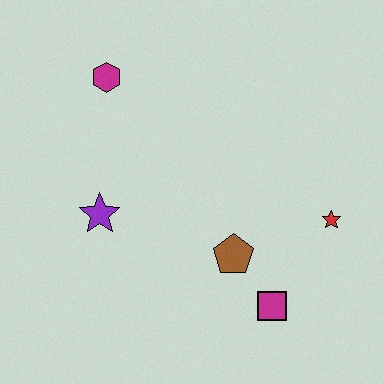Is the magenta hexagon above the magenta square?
Yes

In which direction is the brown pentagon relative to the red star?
The brown pentagon is to the left of the red star.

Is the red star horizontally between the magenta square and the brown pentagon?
No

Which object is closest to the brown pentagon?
The magenta square is closest to the brown pentagon.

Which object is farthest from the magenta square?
The magenta hexagon is farthest from the magenta square.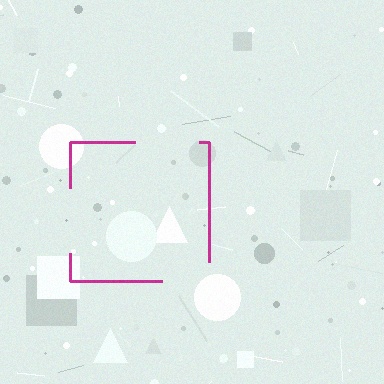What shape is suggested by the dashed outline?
The dashed outline suggests a square.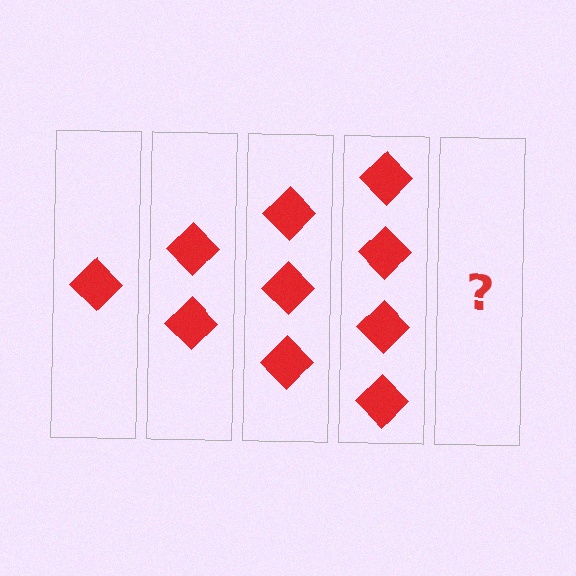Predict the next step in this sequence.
The next step is 5 diamonds.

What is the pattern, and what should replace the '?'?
The pattern is that each step adds one more diamond. The '?' should be 5 diamonds.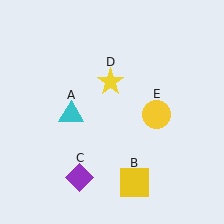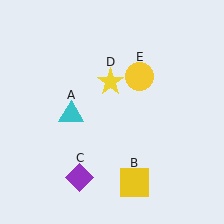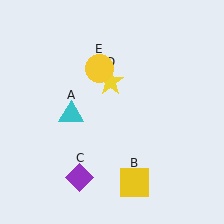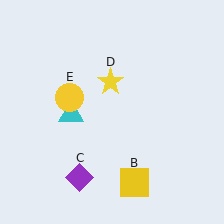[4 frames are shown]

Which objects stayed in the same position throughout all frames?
Cyan triangle (object A) and yellow square (object B) and purple diamond (object C) and yellow star (object D) remained stationary.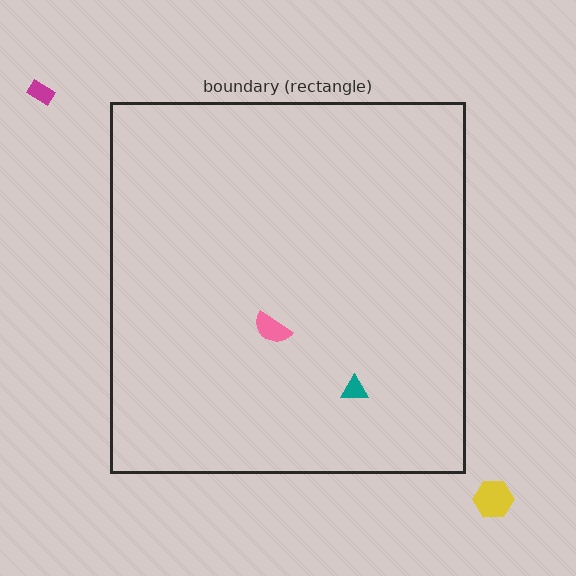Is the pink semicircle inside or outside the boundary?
Inside.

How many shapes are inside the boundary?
2 inside, 2 outside.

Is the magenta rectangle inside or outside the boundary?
Outside.